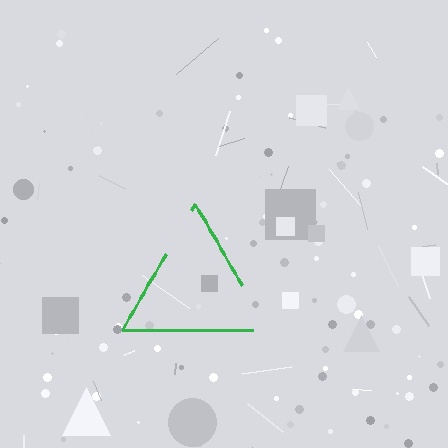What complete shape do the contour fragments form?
The contour fragments form a triangle.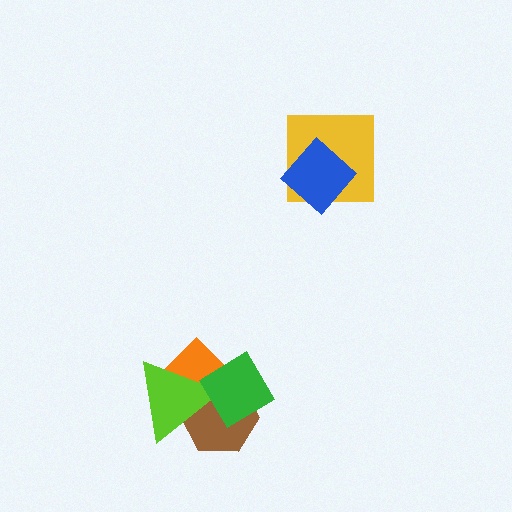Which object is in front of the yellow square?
The blue diamond is in front of the yellow square.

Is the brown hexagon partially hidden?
Yes, it is partially covered by another shape.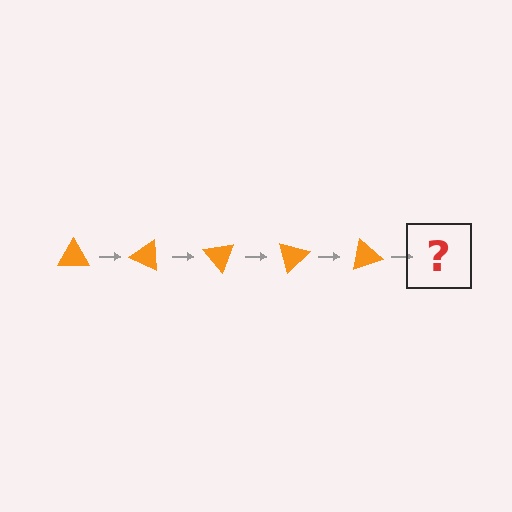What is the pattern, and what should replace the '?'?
The pattern is that the triangle rotates 25 degrees each step. The '?' should be an orange triangle rotated 125 degrees.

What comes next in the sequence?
The next element should be an orange triangle rotated 125 degrees.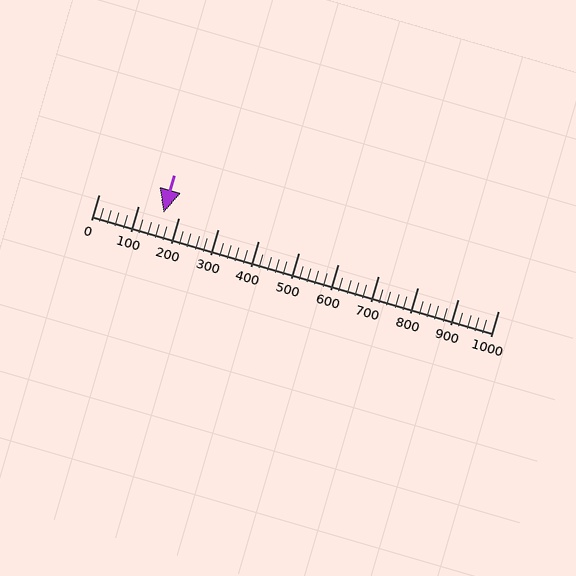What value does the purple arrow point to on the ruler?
The purple arrow points to approximately 163.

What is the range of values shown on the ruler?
The ruler shows values from 0 to 1000.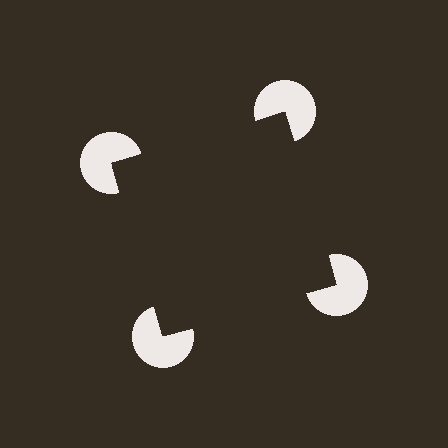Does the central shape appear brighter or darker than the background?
It typically appears slightly darker than the background, even though no actual brightness change is drawn.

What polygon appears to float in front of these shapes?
An illusory square — its edges are inferred from the aligned wedge cuts in the pac-man discs, not physically drawn.